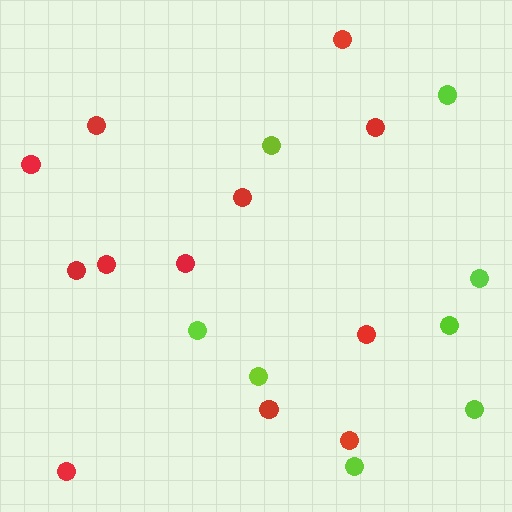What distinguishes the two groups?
There are 2 groups: one group of red circles (12) and one group of lime circles (8).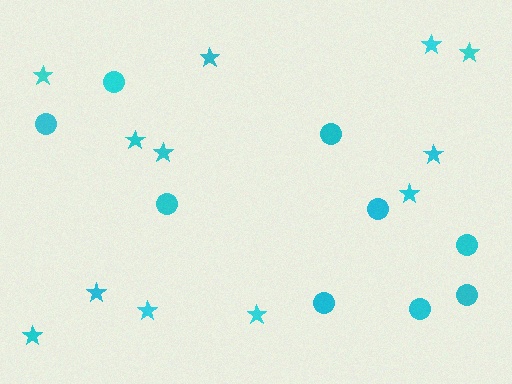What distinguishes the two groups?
There are 2 groups: one group of circles (9) and one group of stars (12).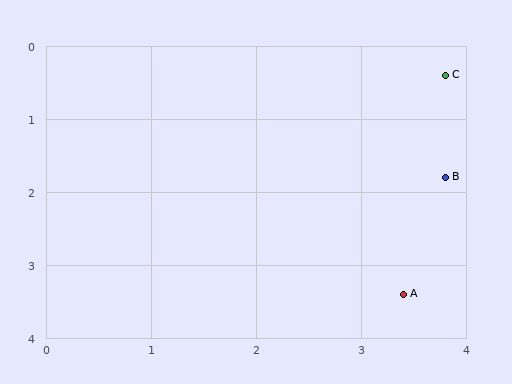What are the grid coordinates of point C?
Point C is at approximately (3.8, 0.4).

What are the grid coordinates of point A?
Point A is at approximately (3.4, 3.4).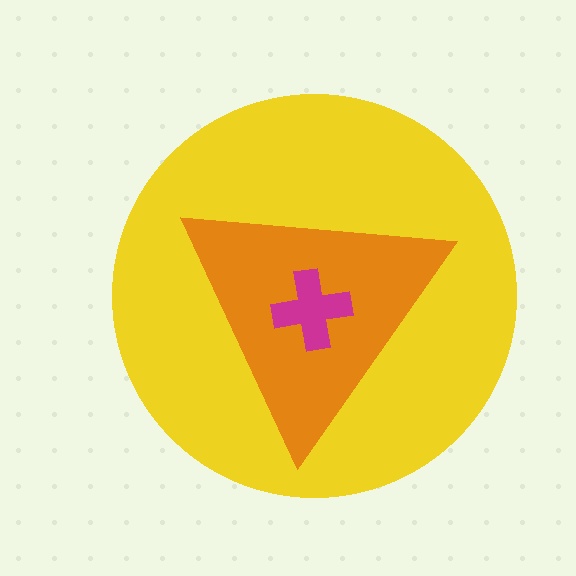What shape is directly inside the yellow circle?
The orange triangle.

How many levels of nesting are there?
3.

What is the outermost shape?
The yellow circle.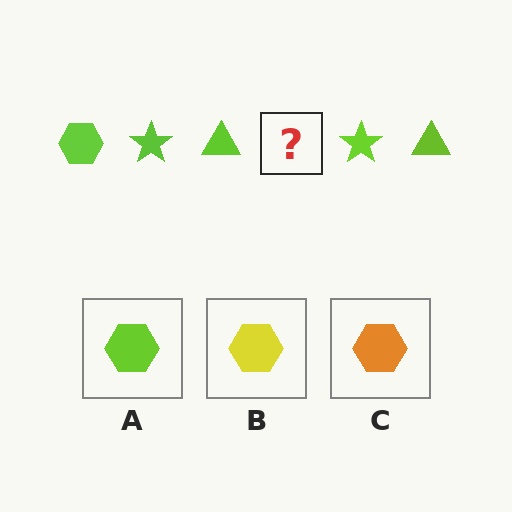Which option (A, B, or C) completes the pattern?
A.